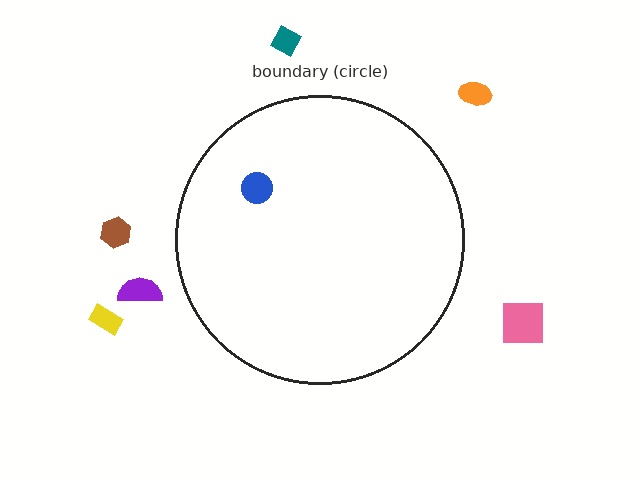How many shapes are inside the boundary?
1 inside, 6 outside.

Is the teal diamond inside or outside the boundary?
Outside.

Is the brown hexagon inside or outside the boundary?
Outside.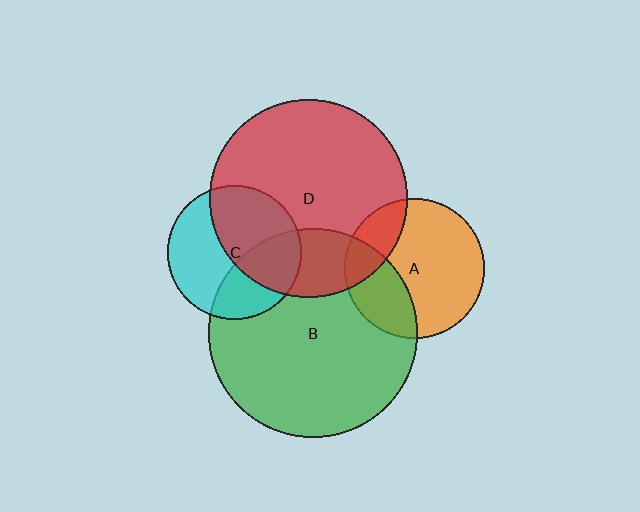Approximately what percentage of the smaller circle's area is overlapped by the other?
Approximately 35%.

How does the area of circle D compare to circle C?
Approximately 2.2 times.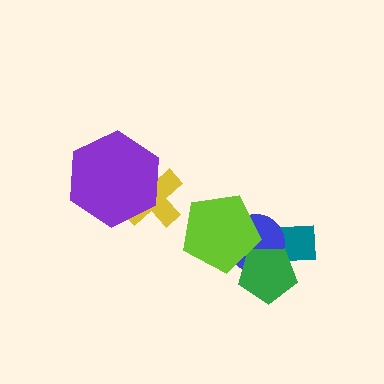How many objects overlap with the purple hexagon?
1 object overlaps with the purple hexagon.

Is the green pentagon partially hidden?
Yes, it is partially covered by another shape.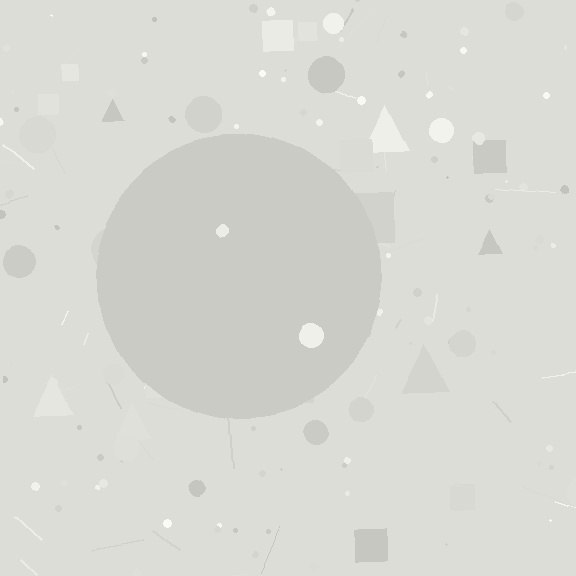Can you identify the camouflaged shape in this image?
The camouflaged shape is a circle.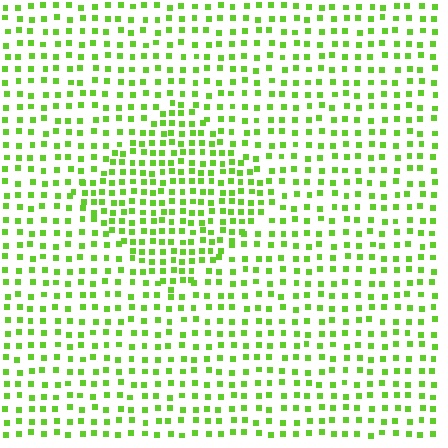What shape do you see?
I see a diamond.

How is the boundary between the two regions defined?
The boundary is defined by a change in element density (approximately 1.6x ratio). All elements are the same color, size, and shape.